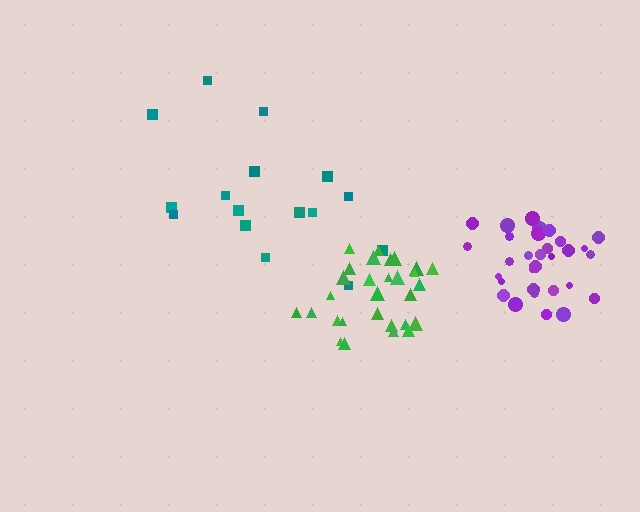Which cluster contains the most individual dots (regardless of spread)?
Purple (32).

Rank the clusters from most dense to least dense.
green, purple, teal.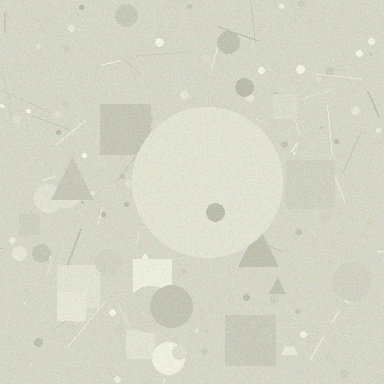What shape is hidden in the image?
A circle is hidden in the image.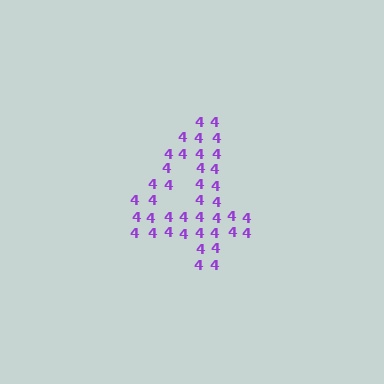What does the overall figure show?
The overall figure shows the digit 4.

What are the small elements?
The small elements are digit 4's.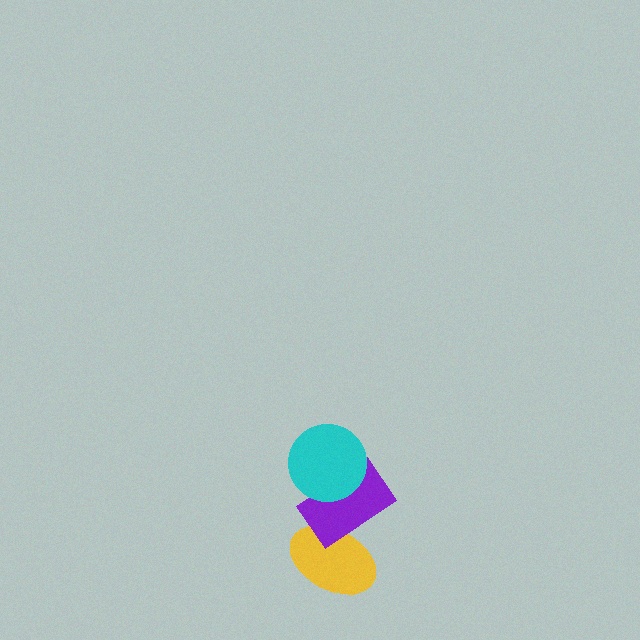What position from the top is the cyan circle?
The cyan circle is 1st from the top.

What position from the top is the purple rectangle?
The purple rectangle is 2nd from the top.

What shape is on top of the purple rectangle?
The cyan circle is on top of the purple rectangle.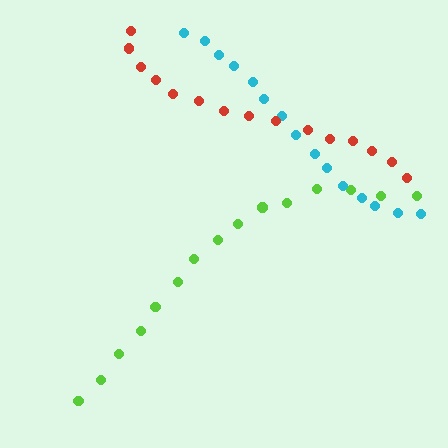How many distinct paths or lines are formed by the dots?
There are 3 distinct paths.